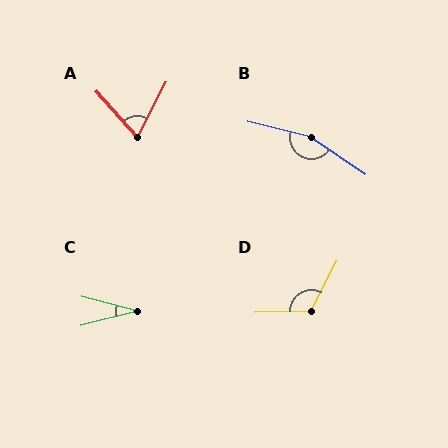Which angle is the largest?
B, at approximately 160 degrees.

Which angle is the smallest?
C, at approximately 29 degrees.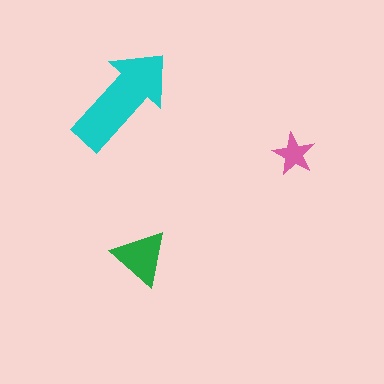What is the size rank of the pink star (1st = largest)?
3rd.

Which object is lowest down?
The green triangle is bottommost.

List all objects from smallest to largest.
The pink star, the green triangle, the cyan arrow.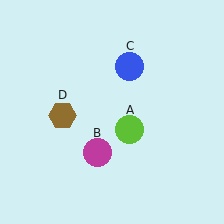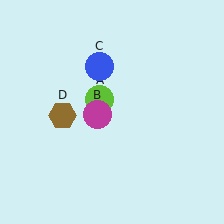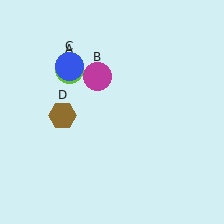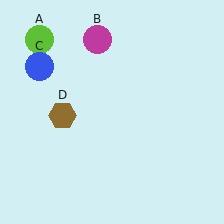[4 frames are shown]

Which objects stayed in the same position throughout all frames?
Brown hexagon (object D) remained stationary.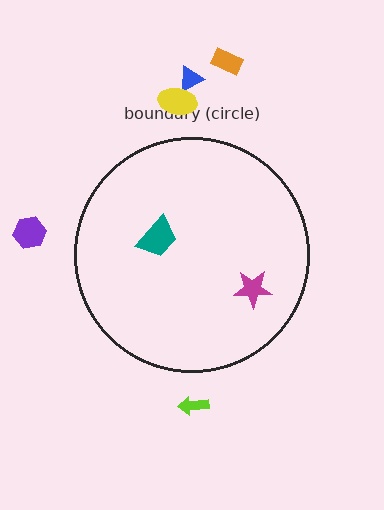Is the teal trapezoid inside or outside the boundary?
Inside.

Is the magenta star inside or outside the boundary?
Inside.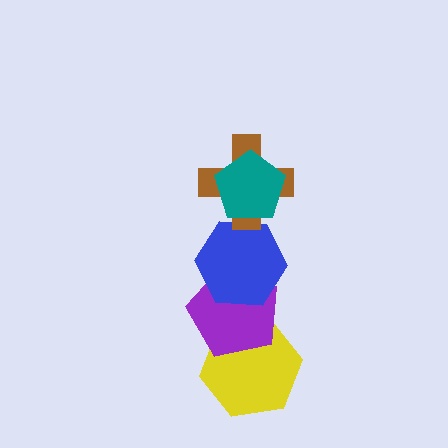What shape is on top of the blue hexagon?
The brown cross is on top of the blue hexagon.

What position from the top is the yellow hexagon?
The yellow hexagon is 5th from the top.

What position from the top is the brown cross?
The brown cross is 2nd from the top.